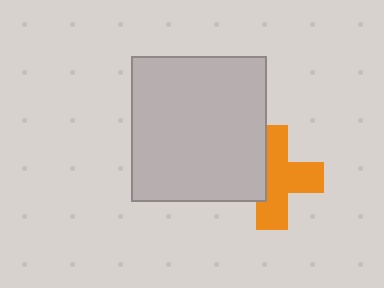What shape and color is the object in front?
The object in front is a light gray rectangle.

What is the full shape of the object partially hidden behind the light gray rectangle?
The partially hidden object is an orange cross.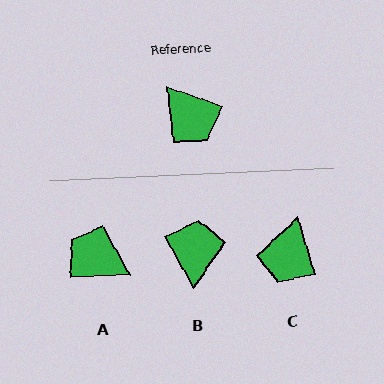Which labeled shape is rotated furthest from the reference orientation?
A, about 158 degrees away.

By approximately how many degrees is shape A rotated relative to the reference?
Approximately 158 degrees clockwise.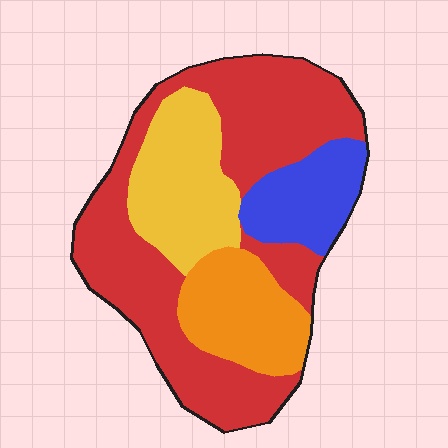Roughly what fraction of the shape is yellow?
Yellow takes up about one fifth (1/5) of the shape.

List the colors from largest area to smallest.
From largest to smallest: red, yellow, orange, blue.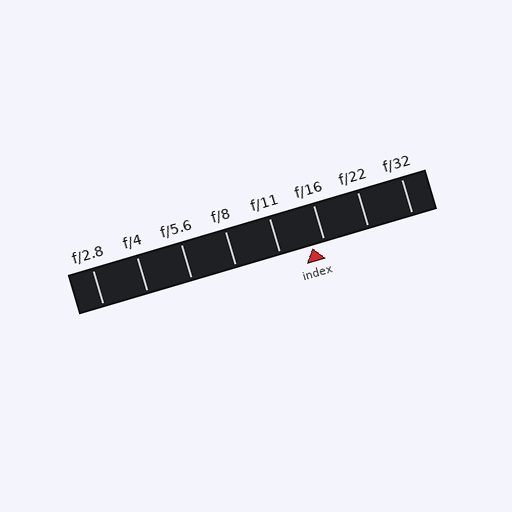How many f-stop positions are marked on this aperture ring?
There are 8 f-stop positions marked.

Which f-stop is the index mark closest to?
The index mark is closest to f/16.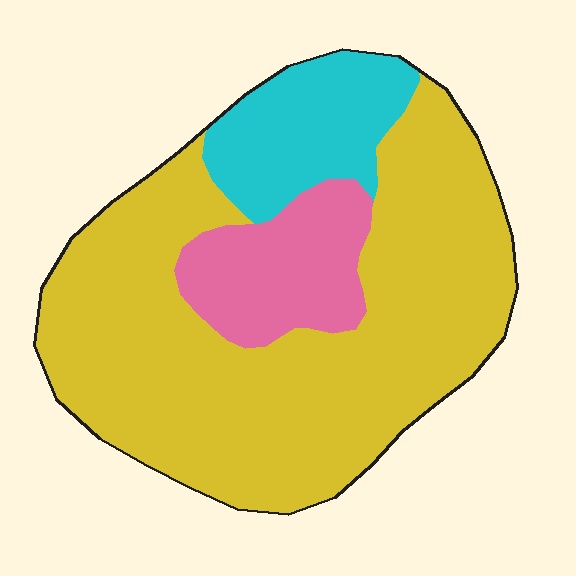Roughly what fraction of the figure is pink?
Pink takes up about one sixth (1/6) of the figure.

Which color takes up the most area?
Yellow, at roughly 70%.